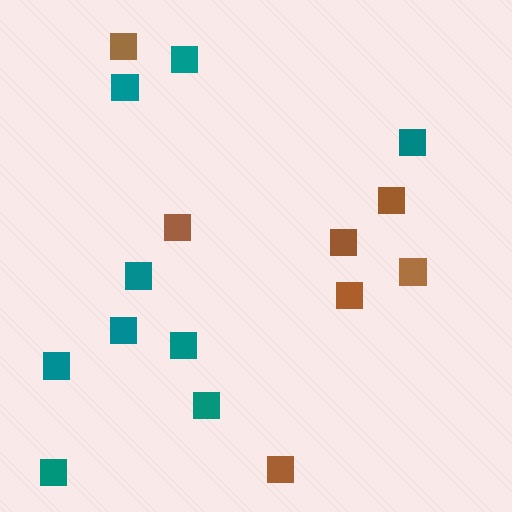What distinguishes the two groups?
There are 2 groups: one group of brown squares (7) and one group of teal squares (9).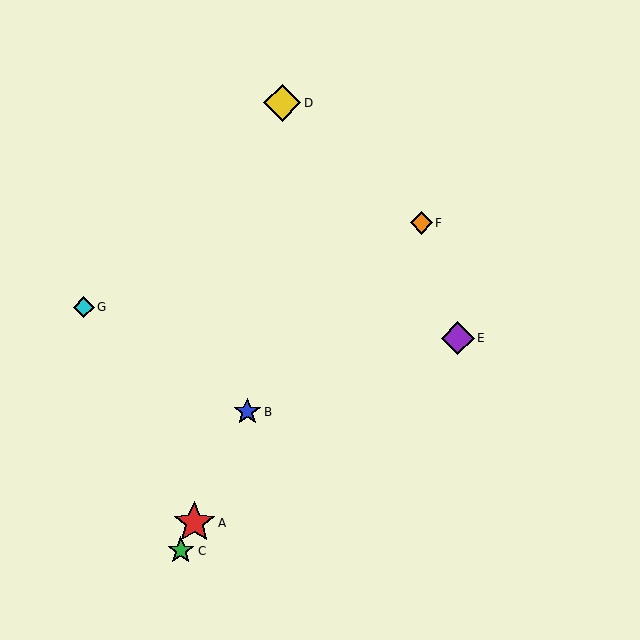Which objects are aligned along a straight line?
Objects A, B, C are aligned along a straight line.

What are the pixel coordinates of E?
Object E is at (458, 338).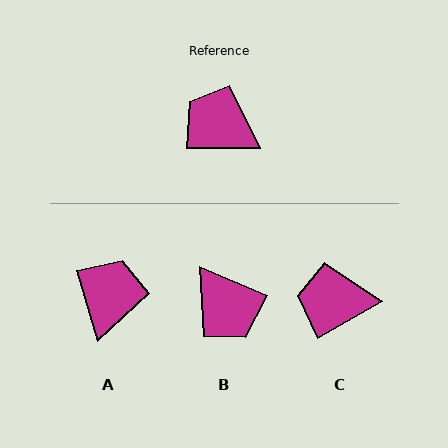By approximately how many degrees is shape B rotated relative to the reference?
Approximately 157 degrees counter-clockwise.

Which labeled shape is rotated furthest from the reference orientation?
B, about 157 degrees away.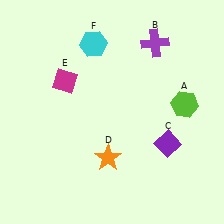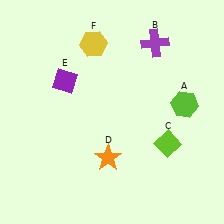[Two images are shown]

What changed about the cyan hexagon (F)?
In Image 1, F is cyan. In Image 2, it changed to yellow.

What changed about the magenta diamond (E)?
In Image 1, E is magenta. In Image 2, it changed to purple.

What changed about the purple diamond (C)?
In Image 1, C is purple. In Image 2, it changed to lime.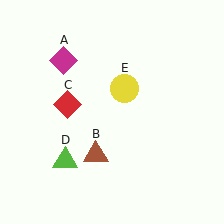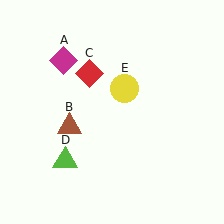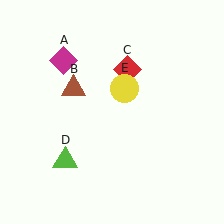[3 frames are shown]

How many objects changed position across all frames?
2 objects changed position: brown triangle (object B), red diamond (object C).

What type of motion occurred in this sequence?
The brown triangle (object B), red diamond (object C) rotated clockwise around the center of the scene.